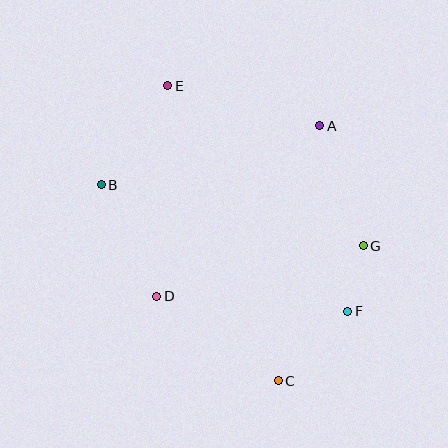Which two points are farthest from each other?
Points C and E are farthest from each other.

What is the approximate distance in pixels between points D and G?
The distance between D and G is approximately 213 pixels.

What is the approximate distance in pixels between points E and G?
The distance between E and G is approximately 253 pixels.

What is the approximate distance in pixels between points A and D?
The distance between A and D is approximately 236 pixels.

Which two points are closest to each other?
Points F and G are closest to each other.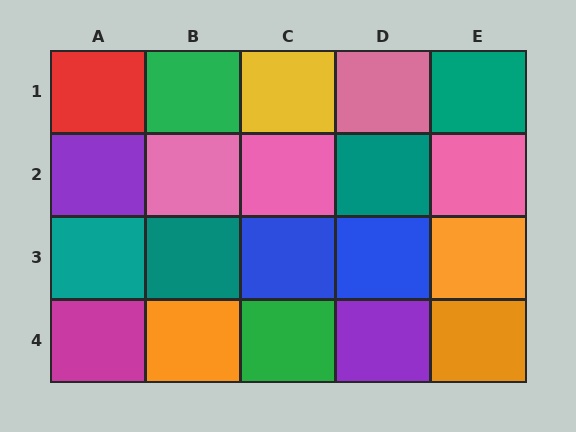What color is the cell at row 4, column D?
Purple.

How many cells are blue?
2 cells are blue.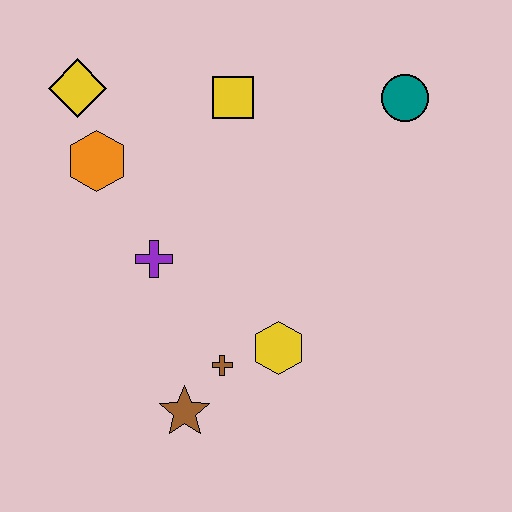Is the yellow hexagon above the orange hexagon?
No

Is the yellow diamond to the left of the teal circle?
Yes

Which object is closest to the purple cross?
The orange hexagon is closest to the purple cross.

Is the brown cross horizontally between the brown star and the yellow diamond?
No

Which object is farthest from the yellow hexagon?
The yellow diamond is farthest from the yellow hexagon.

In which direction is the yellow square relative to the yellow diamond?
The yellow square is to the right of the yellow diamond.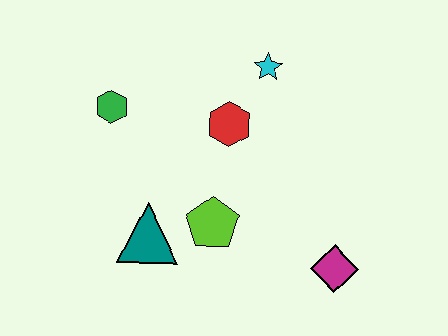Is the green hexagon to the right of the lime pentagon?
No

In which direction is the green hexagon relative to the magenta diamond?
The green hexagon is to the left of the magenta diamond.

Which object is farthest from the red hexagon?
The magenta diamond is farthest from the red hexagon.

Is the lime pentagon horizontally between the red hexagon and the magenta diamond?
No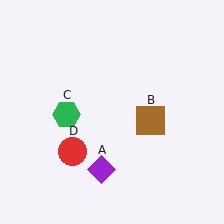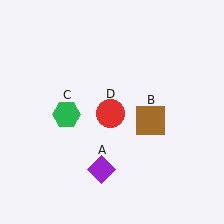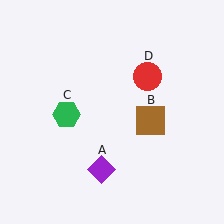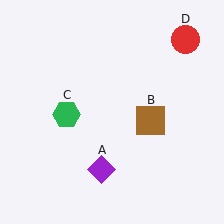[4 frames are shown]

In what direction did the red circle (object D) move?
The red circle (object D) moved up and to the right.